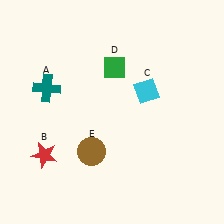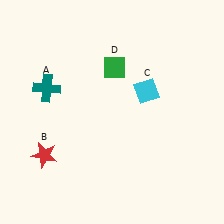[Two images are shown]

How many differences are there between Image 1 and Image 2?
There is 1 difference between the two images.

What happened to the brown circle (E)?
The brown circle (E) was removed in Image 2. It was in the bottom-left area of Image 1.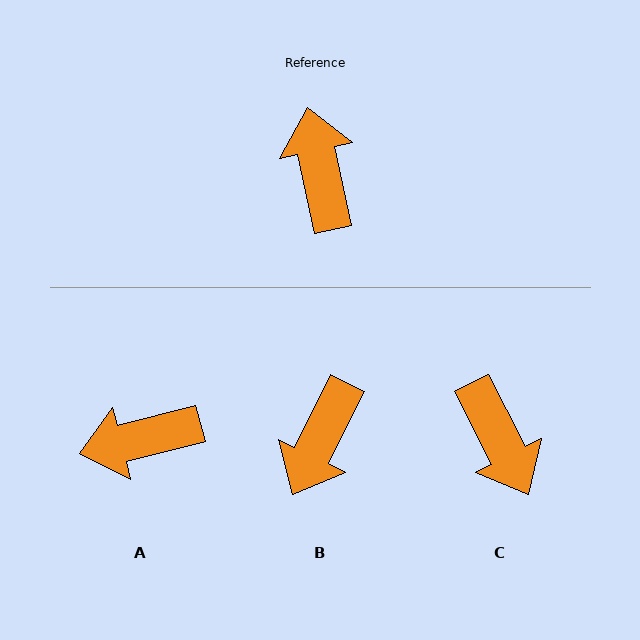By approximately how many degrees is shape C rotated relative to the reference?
Approximately 165 degrees clockwise.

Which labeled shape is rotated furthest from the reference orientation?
C, about 165 degrees away.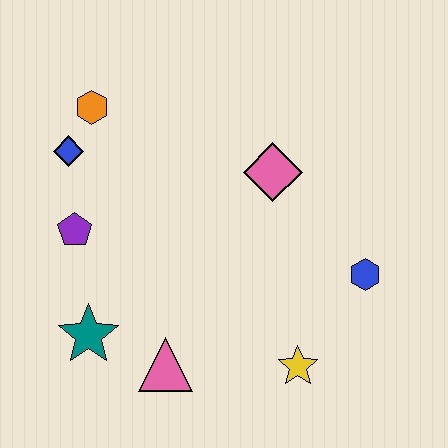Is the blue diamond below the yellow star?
No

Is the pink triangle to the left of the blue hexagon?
Yes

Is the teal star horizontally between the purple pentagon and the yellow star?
Yes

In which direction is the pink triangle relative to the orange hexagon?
The pink triangle is below the orange hexagon.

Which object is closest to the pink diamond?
The blue hexagon is closest to the pink diamond.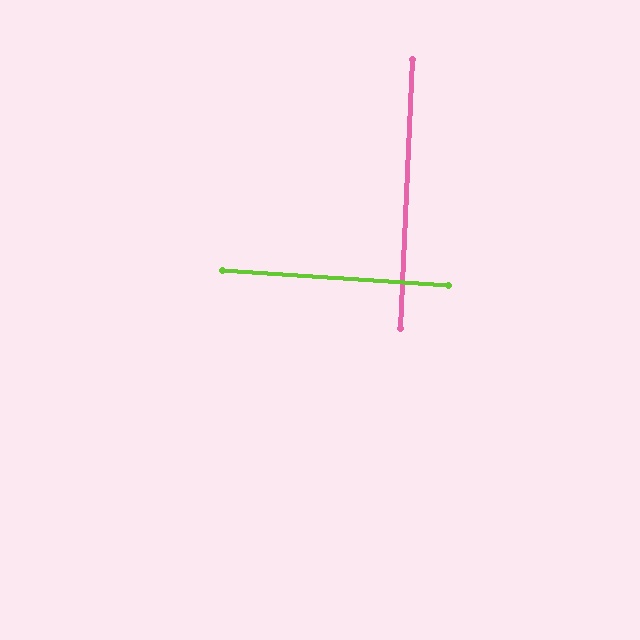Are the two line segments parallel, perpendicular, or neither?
Perpendicular — they meet at approximately 89°.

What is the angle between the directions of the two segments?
Approximately 89 degrees.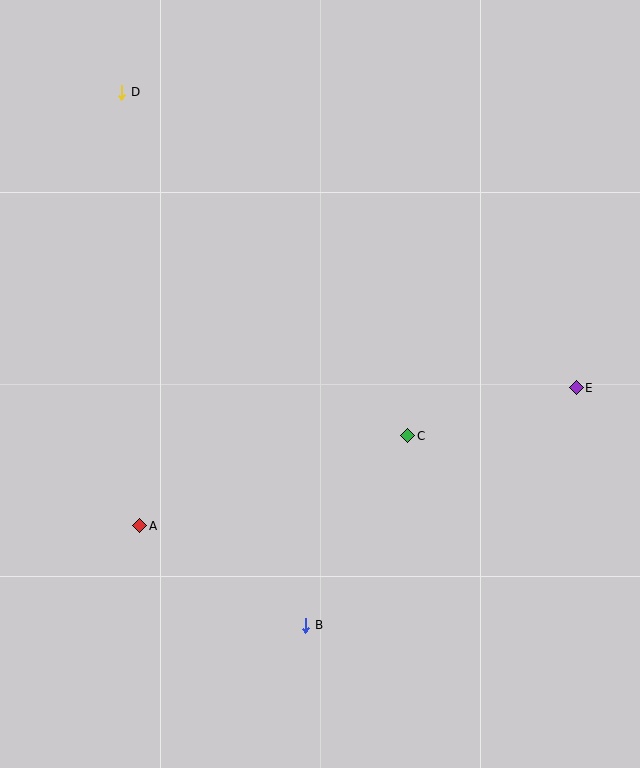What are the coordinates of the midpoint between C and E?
The midpoint between C and E is at (492, 412).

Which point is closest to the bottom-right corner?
Point B is closest to the bottom-right corner.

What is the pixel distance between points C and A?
The distance between C and A is 283 pixels.